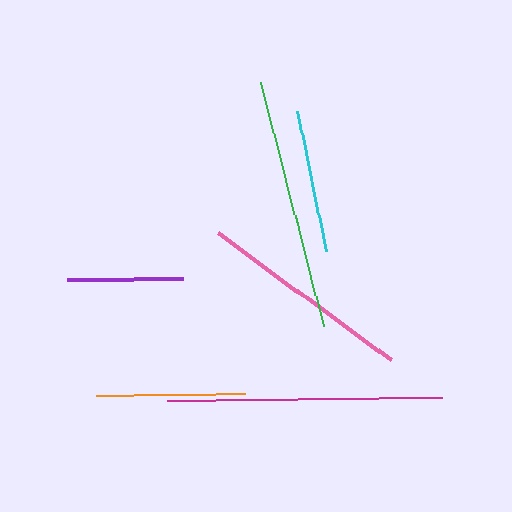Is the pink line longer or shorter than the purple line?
The pink line is longer than the purple line.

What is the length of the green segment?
The green segment is approximately 253 pixels long.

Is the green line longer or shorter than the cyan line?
The green line is longer than the cyan line.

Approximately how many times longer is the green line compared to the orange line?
The green line is approximately 1.7 times the length of the orange line.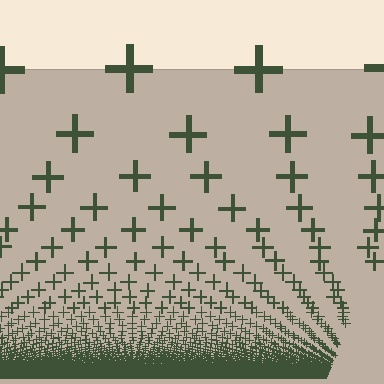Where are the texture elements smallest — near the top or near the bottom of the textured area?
Near the bottom.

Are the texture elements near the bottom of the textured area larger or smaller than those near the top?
Smaller. The gradient is inverted — elements near the bottom are smaller and denser.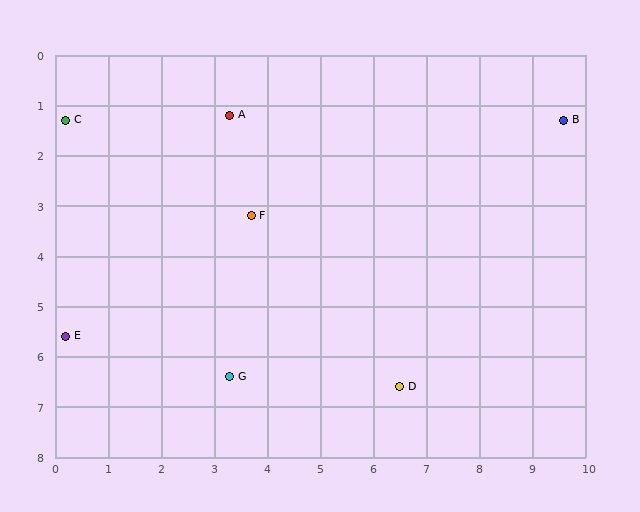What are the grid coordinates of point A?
Point A is at approximately (3.3, 1.2).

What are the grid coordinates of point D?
Point D is at approximately (6.5, 6.6).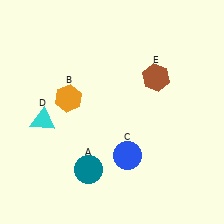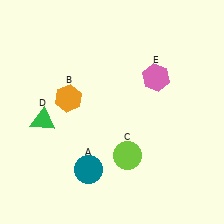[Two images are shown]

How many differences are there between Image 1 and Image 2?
There are 3 differences between the two images.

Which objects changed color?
C changed from blue to lime. D changed from cyan to green. E changed from brown to pink.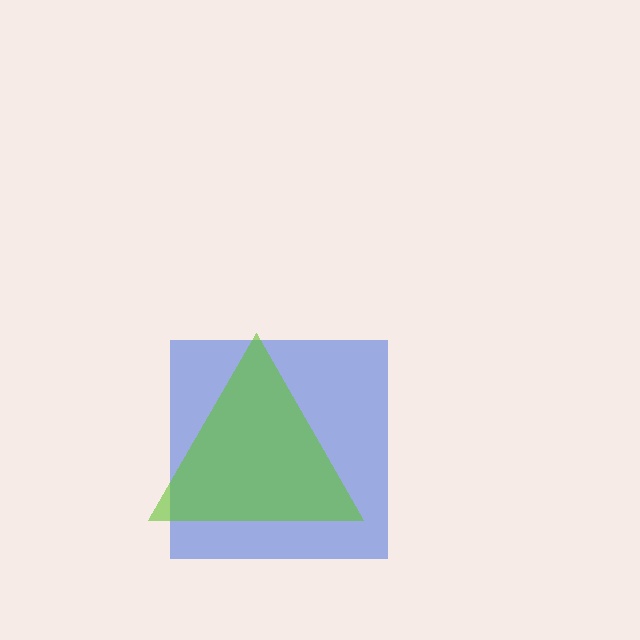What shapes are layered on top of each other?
The layered shapes are: a blue square, a lime triangle.